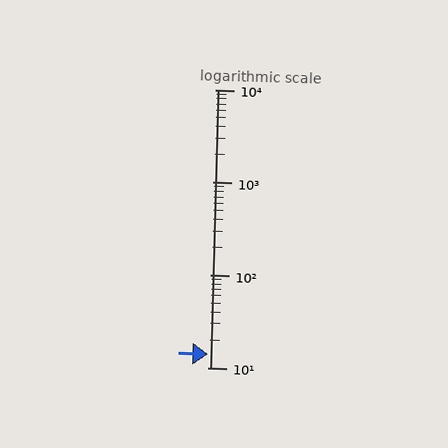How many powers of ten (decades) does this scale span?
The scale spans 3 decades, from 10 to 10000.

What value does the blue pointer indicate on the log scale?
The pointer indicates approximately 14.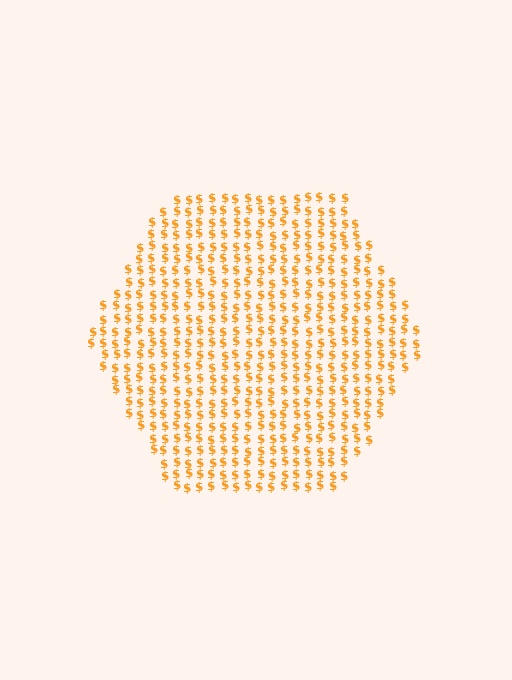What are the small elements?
The small elements are dollar signs.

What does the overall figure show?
The overall figure shows a hexagon.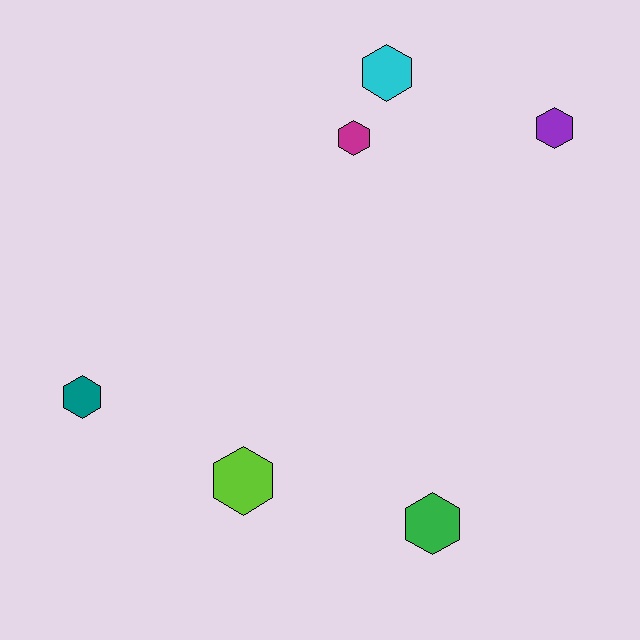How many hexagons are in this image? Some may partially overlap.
There are 6 hexagons.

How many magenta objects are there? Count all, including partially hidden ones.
There is 1 magenta object.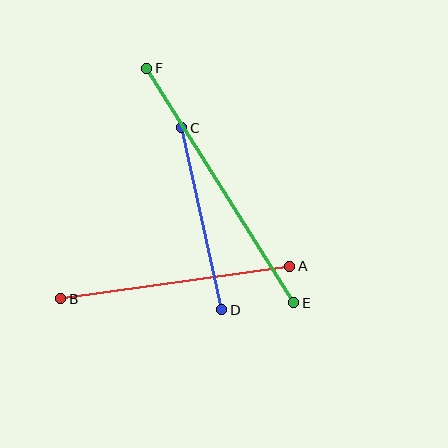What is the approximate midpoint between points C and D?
The midpoint is at approximately (202, 219) pixels.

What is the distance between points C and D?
The distance is approximately 187 pixels.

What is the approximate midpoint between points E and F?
The midpoint is at approximately (220, 186) pixels.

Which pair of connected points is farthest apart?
Points E and F are farthest apart.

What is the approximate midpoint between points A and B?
The midpoint is at approximately (175, 282) pixels.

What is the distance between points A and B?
The distance is approximately 231 pixels.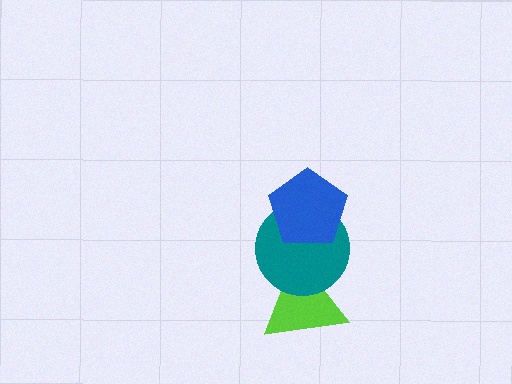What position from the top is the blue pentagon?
The blue pentagon is 1st from the top.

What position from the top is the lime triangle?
The lime triangle is 3rd from the top.